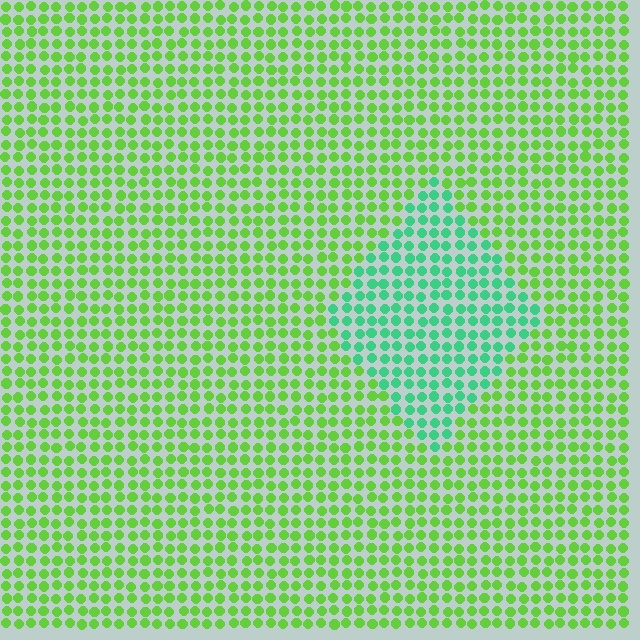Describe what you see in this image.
The image is filled with small lime elements in a uniform arrangement. A diamond-shaped region is visible where the elements are tinted to a slightly different hue, forming a subtle color boundary.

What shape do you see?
I see a diamond.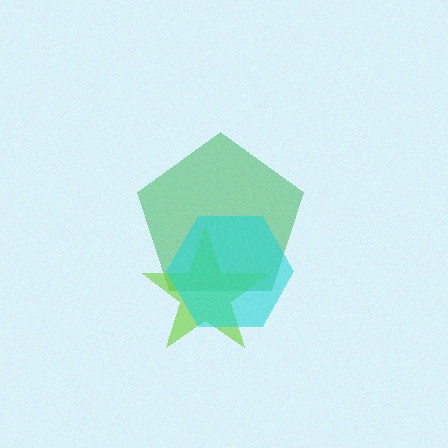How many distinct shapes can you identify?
There are 3 distinct shapes: a green pentagon, a lime star, a cyan hexagon.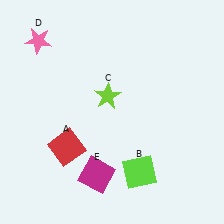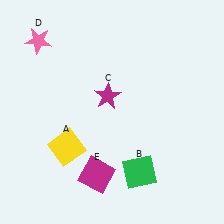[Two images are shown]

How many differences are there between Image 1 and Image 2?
There are 3 differences between the two images.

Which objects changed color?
A changed from red to yellow. B changed from lime to green. C changed from lime to magenta.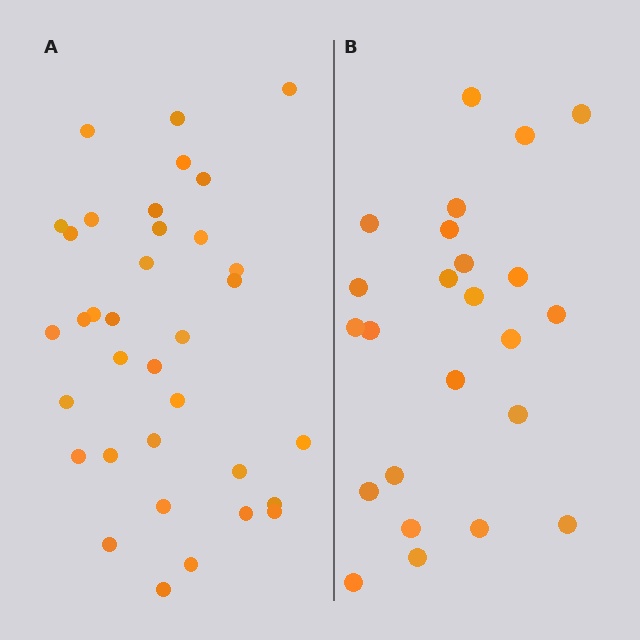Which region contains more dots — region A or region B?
Region A (the left region) has more dots.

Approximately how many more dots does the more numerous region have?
Region A has roughly 12 or so more dots than region B.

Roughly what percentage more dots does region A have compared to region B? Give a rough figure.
About 45% more.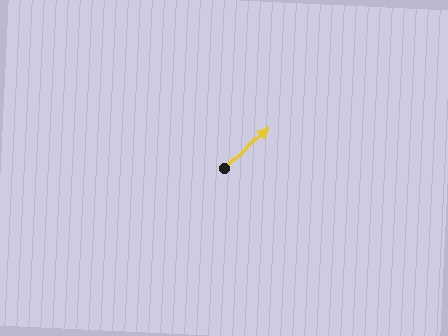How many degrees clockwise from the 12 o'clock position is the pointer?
Approximately 45 degrees.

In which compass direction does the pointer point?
Northeast.